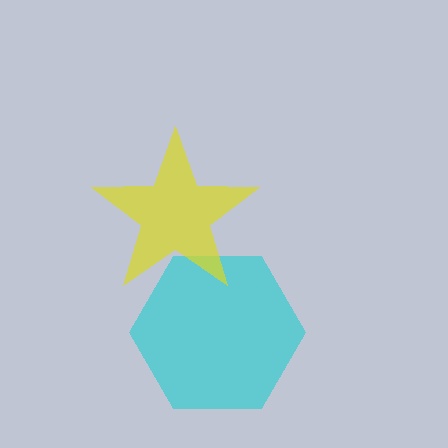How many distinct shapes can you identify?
There are 2 distinct shapes: a cyan hexagon, a yellow star.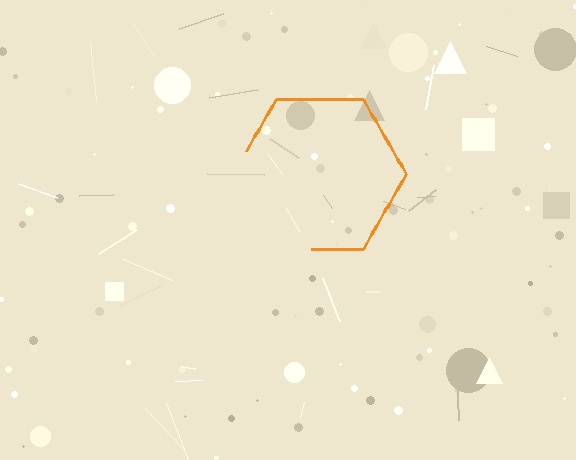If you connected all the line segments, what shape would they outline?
They would outline a hexagon.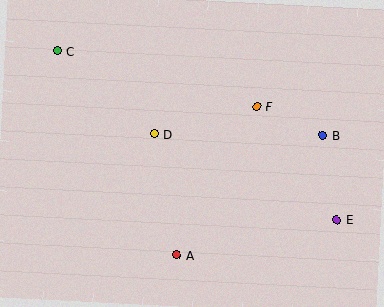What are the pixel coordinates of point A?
Point A is at (176, 255).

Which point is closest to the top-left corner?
Point C is closest to the top-left corner.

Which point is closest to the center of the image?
Point D at (154, 134) is closest to the center.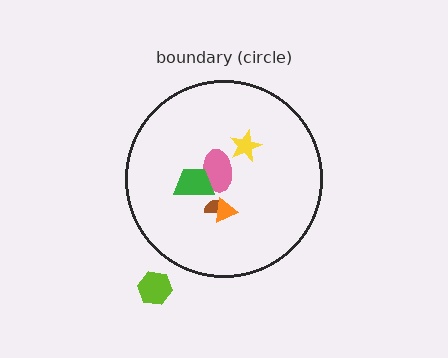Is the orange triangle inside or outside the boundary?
Inside.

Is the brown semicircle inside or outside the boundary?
Inside.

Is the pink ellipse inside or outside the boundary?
Inside.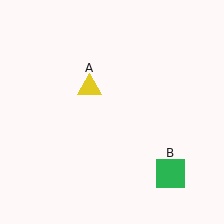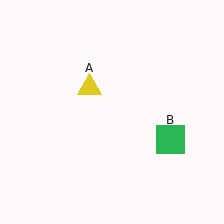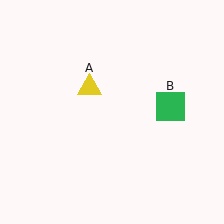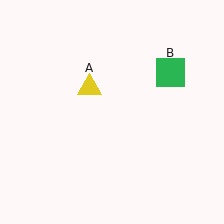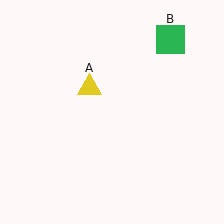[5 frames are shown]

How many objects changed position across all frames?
1 object changed position: green square (object B).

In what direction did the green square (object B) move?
The green square (object B) moved up.